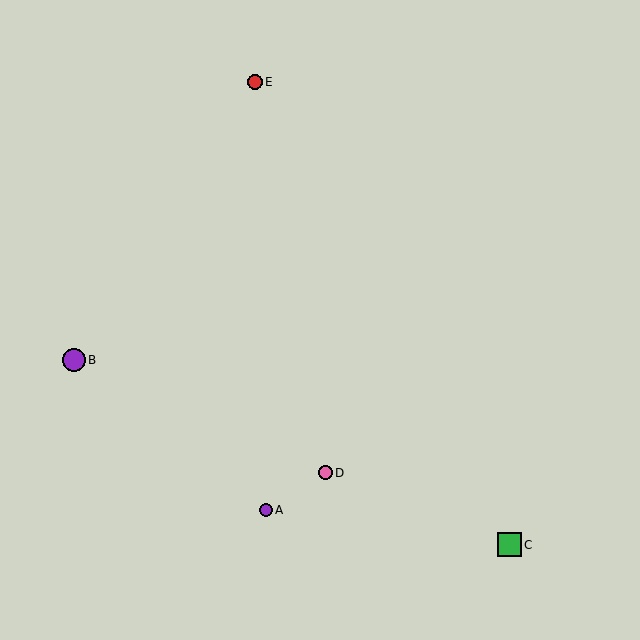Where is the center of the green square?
The center of the green square is at (509, 545).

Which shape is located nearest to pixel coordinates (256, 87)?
The red circle (labeled E) at (255, 82) is nearest to that location.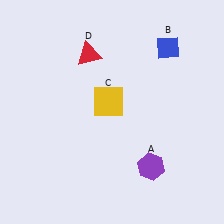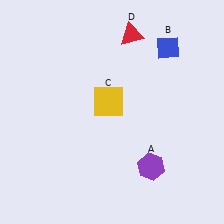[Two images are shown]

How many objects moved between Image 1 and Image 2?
1 object moved between the two images.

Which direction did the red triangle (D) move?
The red triangle (D) moved right.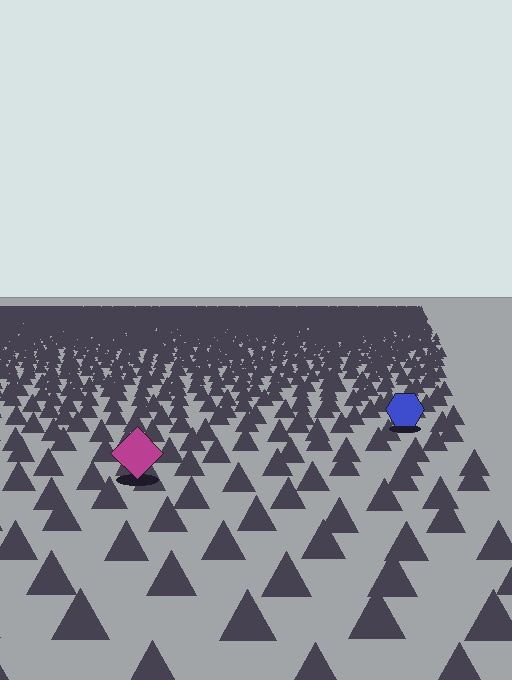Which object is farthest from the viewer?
The blue hexagon is farthest from the viewer. It appears smaller and the ground texture around it is denser.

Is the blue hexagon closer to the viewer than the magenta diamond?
No. The magenta diamond is closer — you can tell from the texture gradient: the ground texture is coarser near it.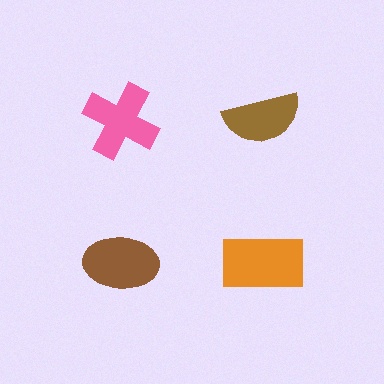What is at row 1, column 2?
A brown semicircle.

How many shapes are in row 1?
2 shapes.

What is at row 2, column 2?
An orange rectangle.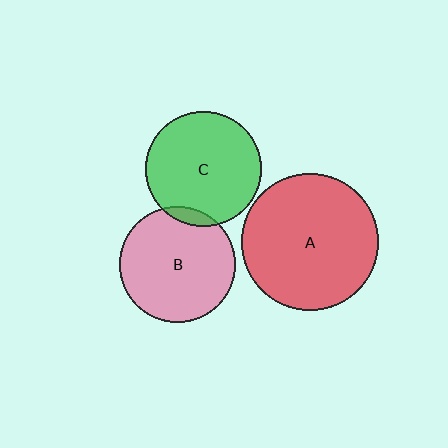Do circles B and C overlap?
Yes.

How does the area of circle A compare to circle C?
Approximately 1.4 times.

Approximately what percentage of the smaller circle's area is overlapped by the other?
Approximately 5%.